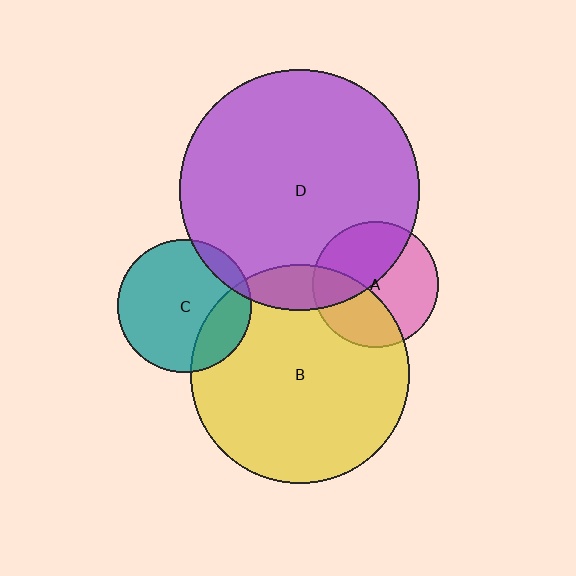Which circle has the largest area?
Circle D (purple).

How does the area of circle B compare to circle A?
Approximately 3.0 times.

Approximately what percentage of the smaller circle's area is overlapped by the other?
Approximately 25%.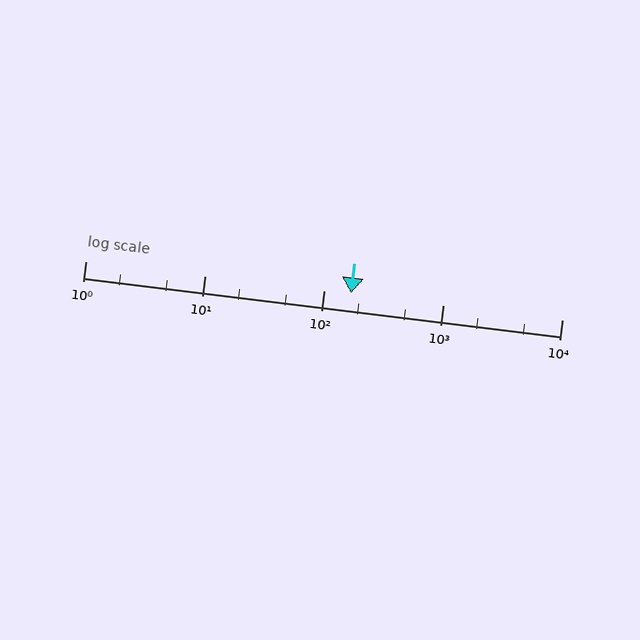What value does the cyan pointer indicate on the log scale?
The pointer indicates approximately 170.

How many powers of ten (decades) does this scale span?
The scale spans 4 decades, from 1 to 10000.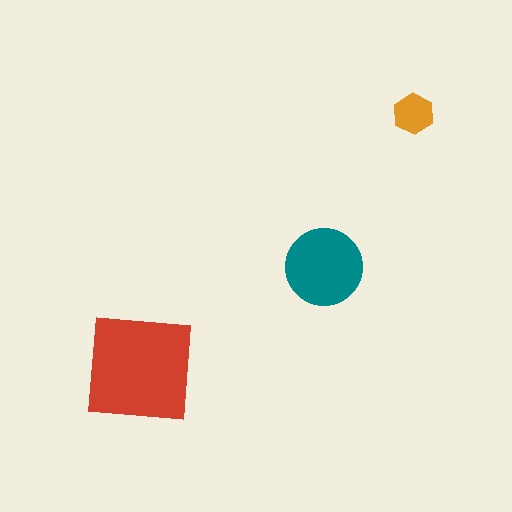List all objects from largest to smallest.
The red square, the teal circle, the orange hexagon.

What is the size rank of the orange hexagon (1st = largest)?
3rd.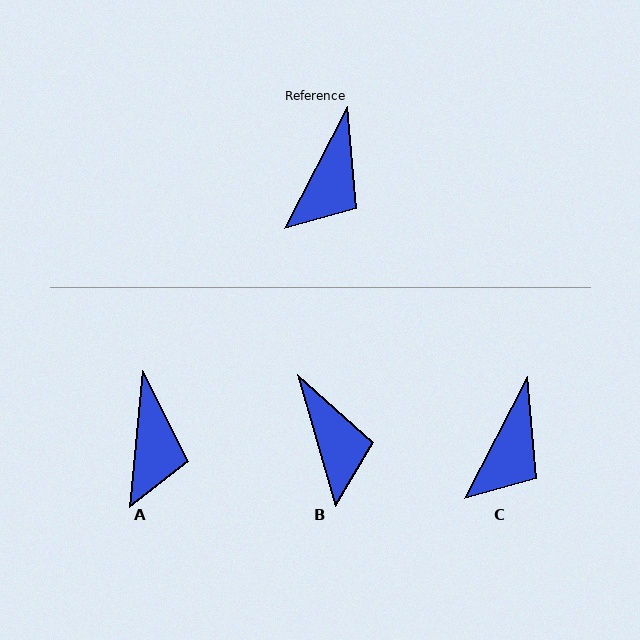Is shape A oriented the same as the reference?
No, it is off by about 22 degrees.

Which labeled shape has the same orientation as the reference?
C.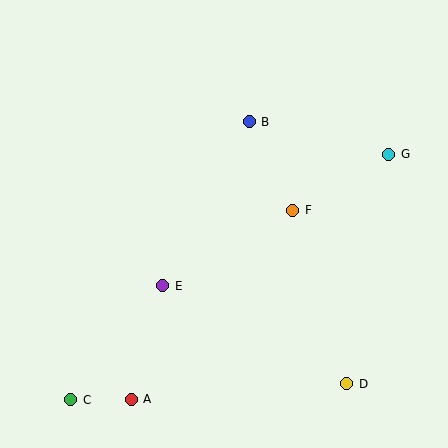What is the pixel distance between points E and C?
The distance between E and C is 146 pixels.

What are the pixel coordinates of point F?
Point F is at (293, 210).